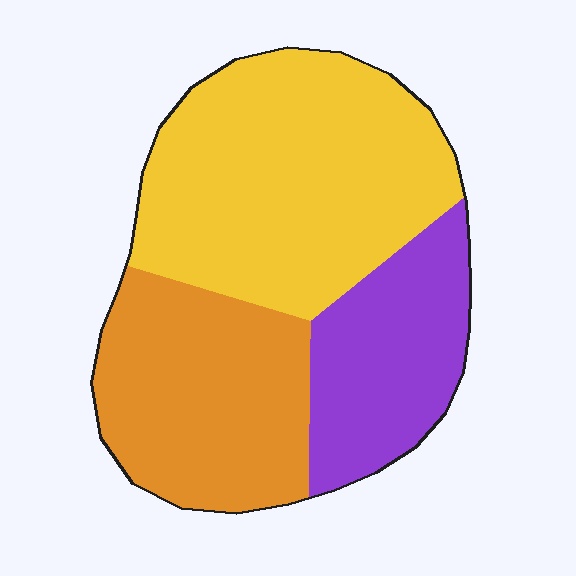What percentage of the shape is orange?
Orange takes up about one third (1/3) of the shape.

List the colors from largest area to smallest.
From largest to smallest: yellow, orange, purple.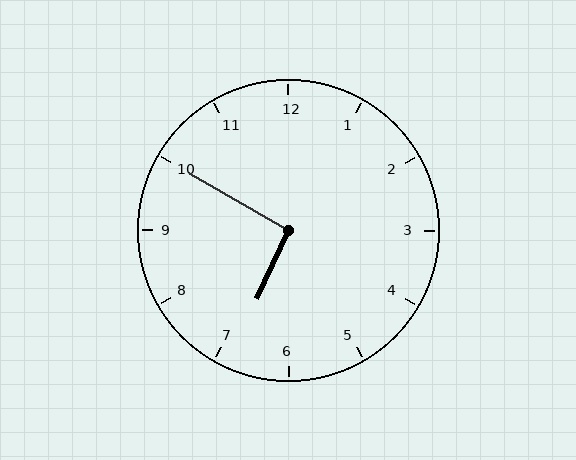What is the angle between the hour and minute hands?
Approximately 95 degrees.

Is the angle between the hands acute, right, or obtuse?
It is right.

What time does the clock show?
6:50.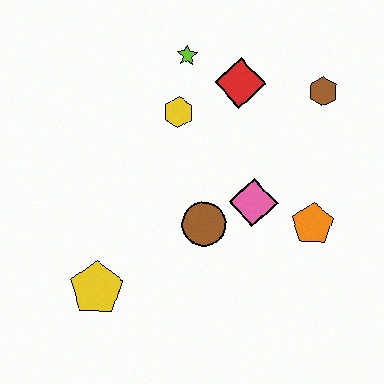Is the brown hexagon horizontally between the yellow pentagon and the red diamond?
No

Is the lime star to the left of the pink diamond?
Yes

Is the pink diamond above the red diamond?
No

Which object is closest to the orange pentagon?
The pink diamond is closest to the orange pentagon.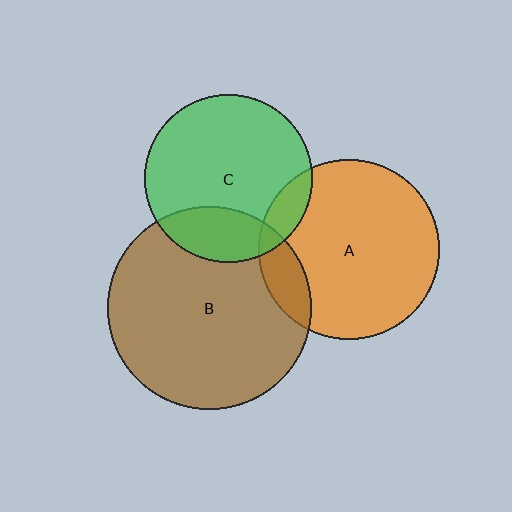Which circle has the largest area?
Circle B (brown).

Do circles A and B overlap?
Yes.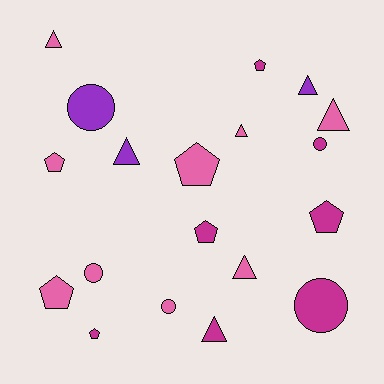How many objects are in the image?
There are 19 objects.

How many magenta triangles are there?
There is 1 magenta triangle.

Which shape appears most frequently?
Pentagon, with 7 objects.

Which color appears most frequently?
Pink, with 9 objects.